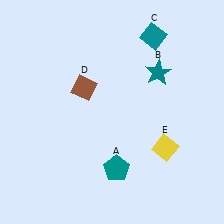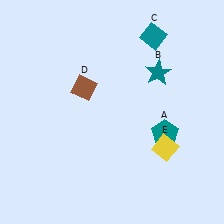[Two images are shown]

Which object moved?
The teal pentagon (A) moved right.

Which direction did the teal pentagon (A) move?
The teal pentagon (A) moved right.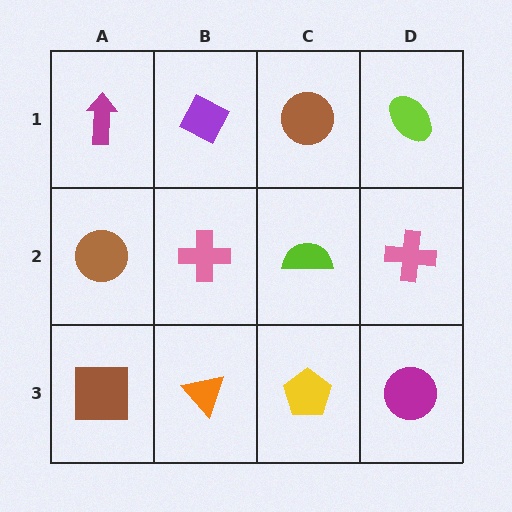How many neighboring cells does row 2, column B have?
4.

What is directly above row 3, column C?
A lime semicircle.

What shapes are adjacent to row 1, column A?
A brown circle (row 2, column A), a purple diamond (row 1, column B).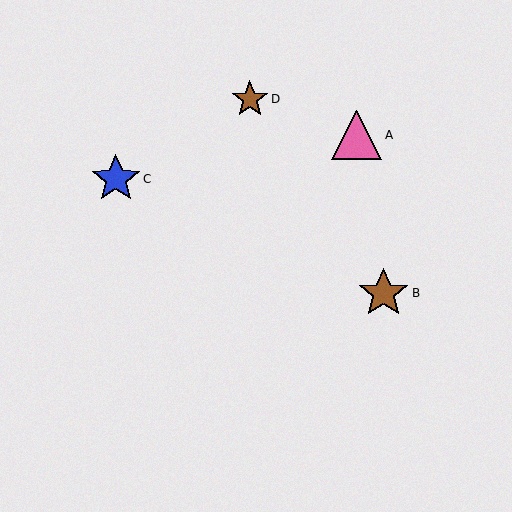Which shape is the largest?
The brown star (labeled B) is the largest.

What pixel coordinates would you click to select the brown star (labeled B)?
Click at (384, 293) to select the brown star B.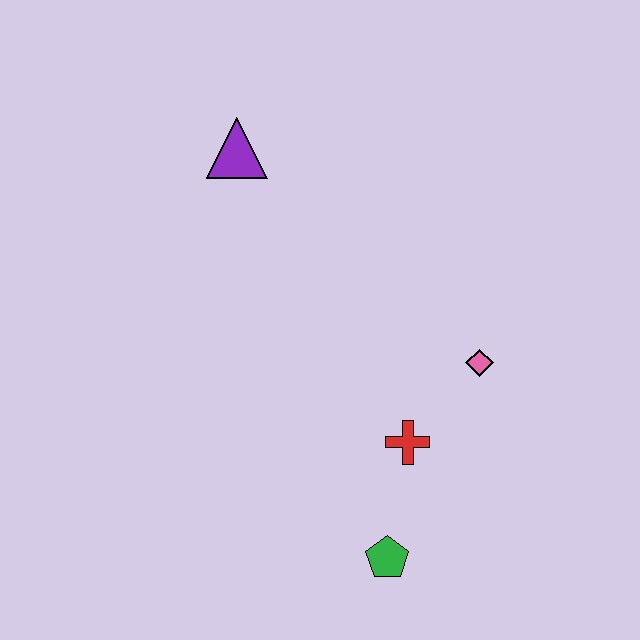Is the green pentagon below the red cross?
Yes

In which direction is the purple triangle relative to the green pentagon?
The purple triangle is above the green pentagon.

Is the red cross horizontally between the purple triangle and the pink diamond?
Yes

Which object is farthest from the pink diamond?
The purple triangle is farthest from the pink diamond.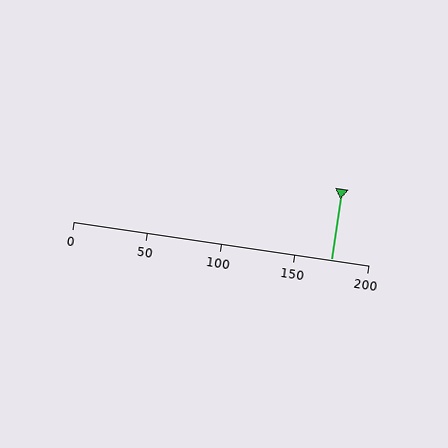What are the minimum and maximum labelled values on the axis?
The axis runs from 0 to 200.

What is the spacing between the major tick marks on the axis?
The major ticks are spaced 50 apart.